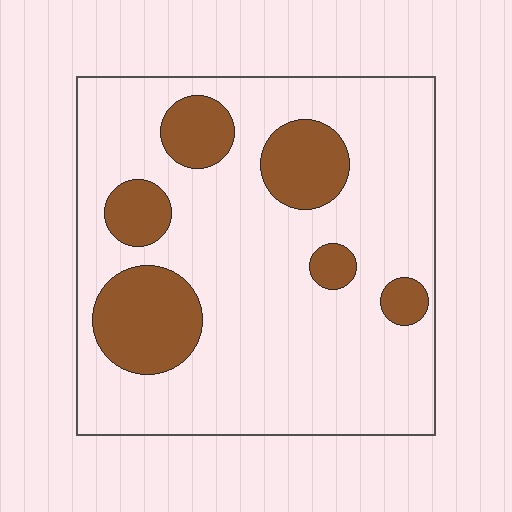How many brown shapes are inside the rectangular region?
6.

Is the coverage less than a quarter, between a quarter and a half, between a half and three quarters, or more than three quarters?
Less than a quarter.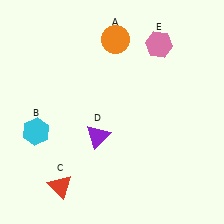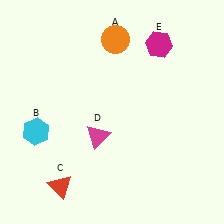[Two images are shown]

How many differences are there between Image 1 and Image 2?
There are 2 differences between the two images.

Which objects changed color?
D changed from purple to magenta. E changed from pink to magenta.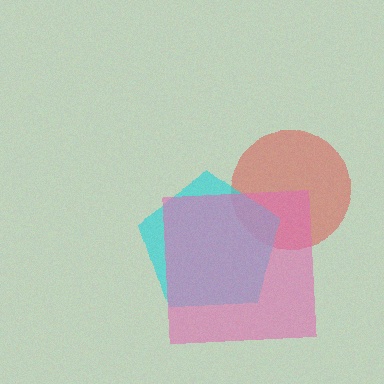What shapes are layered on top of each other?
The layered shapes are: a red circle, a cyan pentagon, a pink square.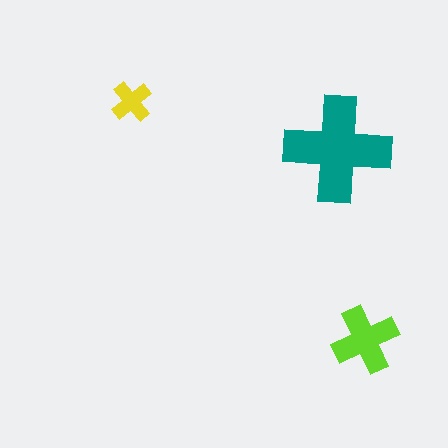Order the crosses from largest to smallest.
the teal one, the lime one, the yellow one.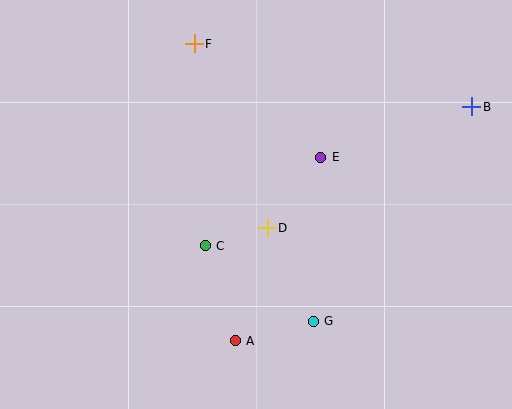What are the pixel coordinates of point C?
Point C is at (205, 246).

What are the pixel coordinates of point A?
Point A is at (235, 341).